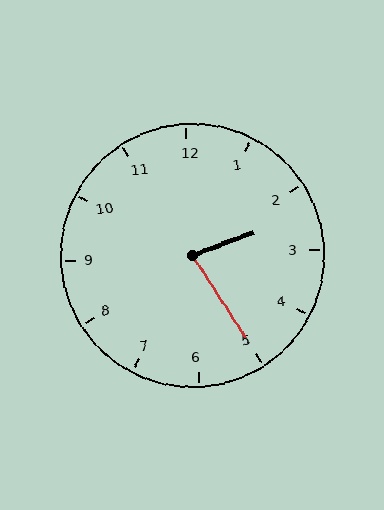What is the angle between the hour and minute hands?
Approximately 78 degrees.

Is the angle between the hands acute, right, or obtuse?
It is acute.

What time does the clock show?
2:25.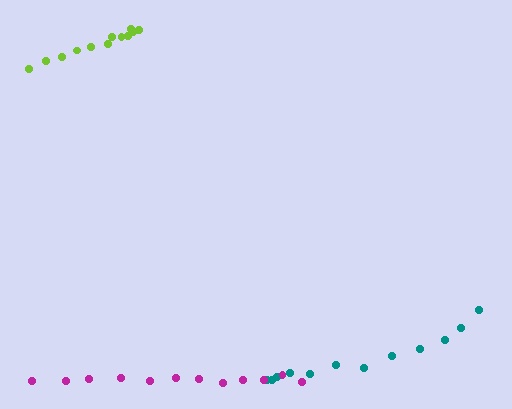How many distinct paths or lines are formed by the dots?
There are 3 distinct paths.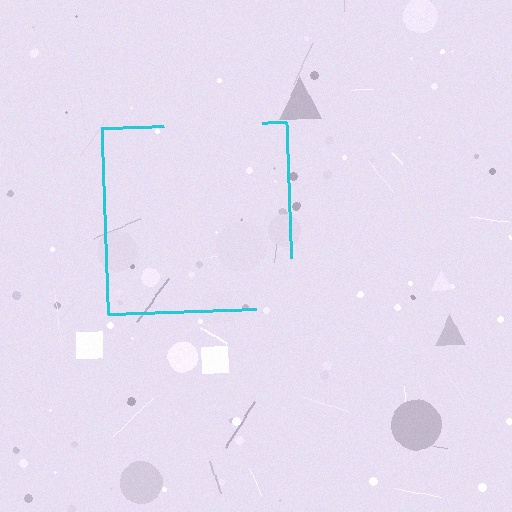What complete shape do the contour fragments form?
The contour fragments form a square.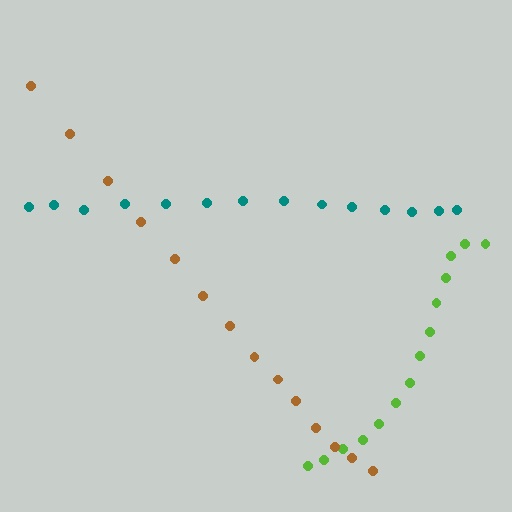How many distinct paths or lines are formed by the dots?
There are 3 distinct paths.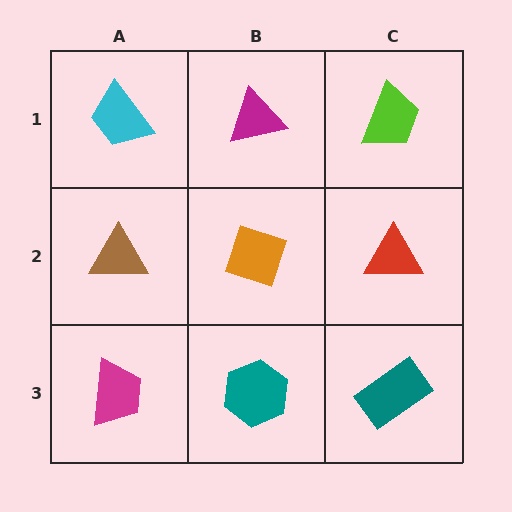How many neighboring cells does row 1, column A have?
2.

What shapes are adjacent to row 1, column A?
A brown triangle (row 2, column A), a magenta triangle (row 1, column B).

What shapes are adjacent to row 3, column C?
A red triangle (row 2, column C), a teal hexagon (row 3, column B).